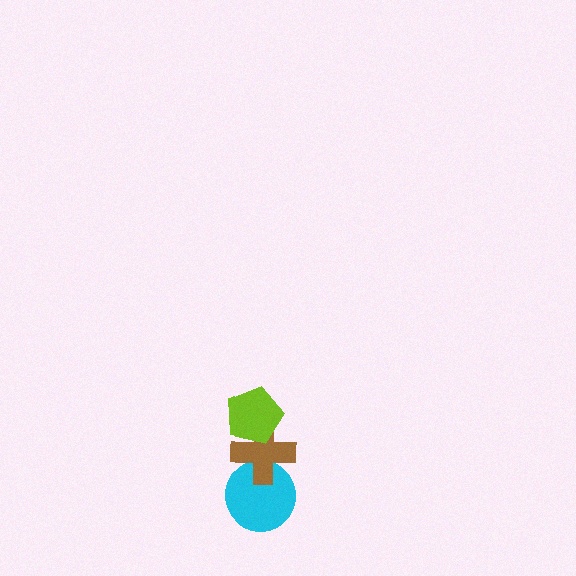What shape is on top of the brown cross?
The lime pentagon is on top of the brown cross.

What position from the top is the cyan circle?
The cyan circle is 3rd from the top.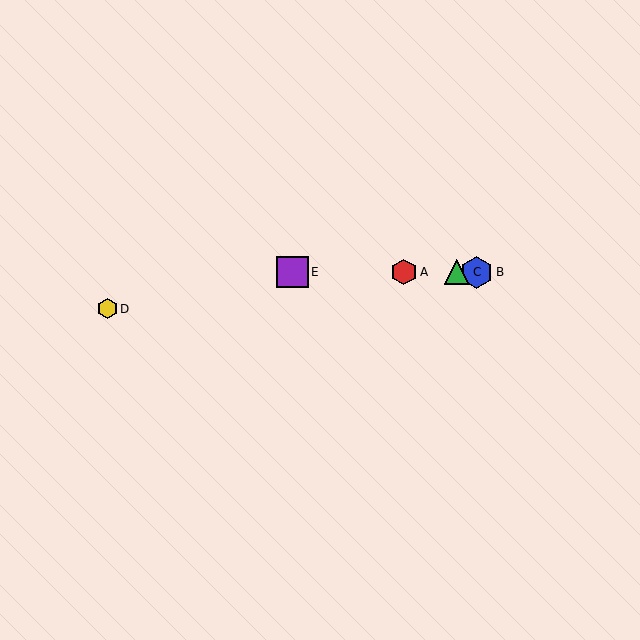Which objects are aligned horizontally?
Objects A, B, C, E are aligned horizontally.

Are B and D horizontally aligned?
No, B is at y≈272 and D is at y≈309.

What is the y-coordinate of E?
Object E is at y≈272.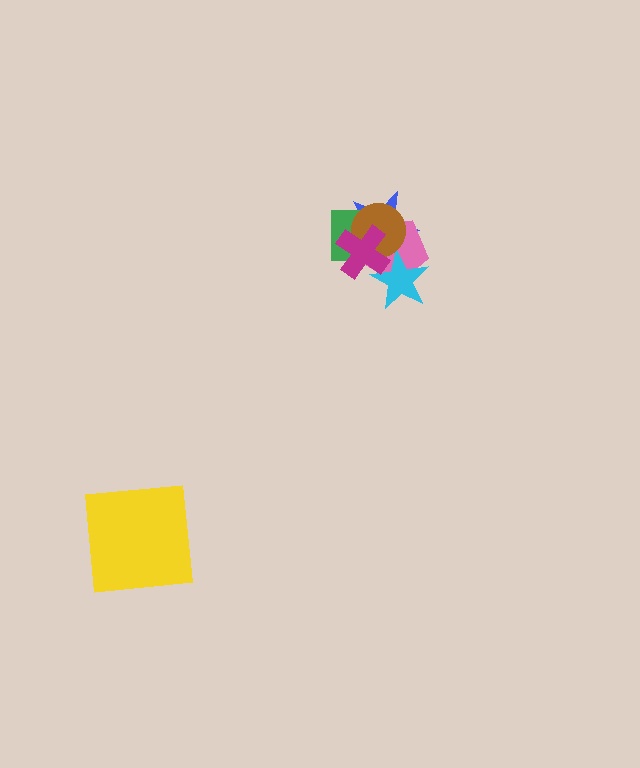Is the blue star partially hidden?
Yes, it is partially covered by another shape.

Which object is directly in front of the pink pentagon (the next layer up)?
The cyan star is directly in front of the pink pentagon.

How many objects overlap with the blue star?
5 objects overlap with the blue star.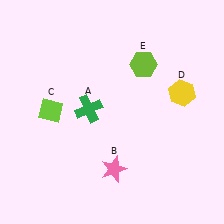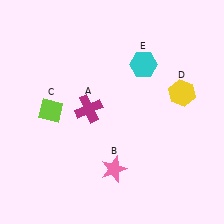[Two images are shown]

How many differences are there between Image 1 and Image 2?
There are 2 differences between the two images.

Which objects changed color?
A changed from green to magenta. E changed from lime to cyan.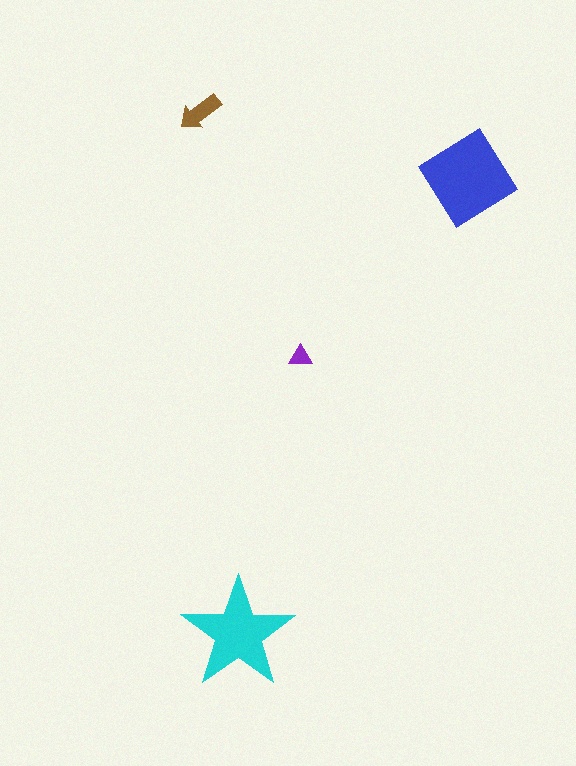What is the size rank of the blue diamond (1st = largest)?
1st.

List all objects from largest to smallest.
The blue diamond, the cyan star, the brown arrow, the purple triangle.